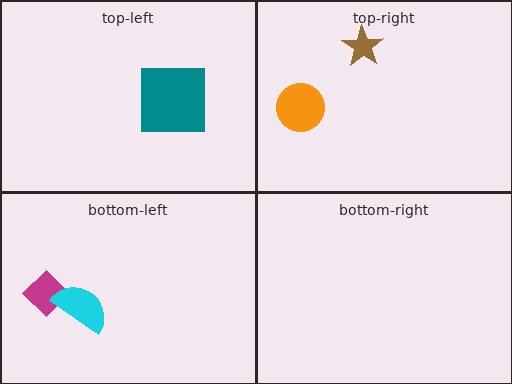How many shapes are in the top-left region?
1.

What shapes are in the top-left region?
The teal square.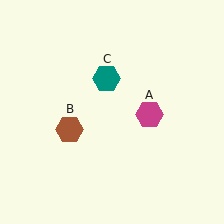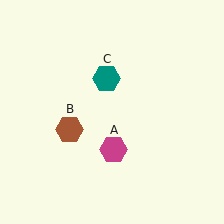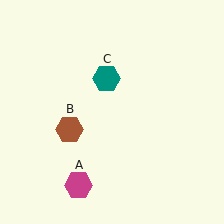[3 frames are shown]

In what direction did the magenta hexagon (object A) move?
The magenta hexagon (object A) moved down and to the left.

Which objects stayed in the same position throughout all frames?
Brown hexagon (object B) and teal hexagon (object C) remained stationary.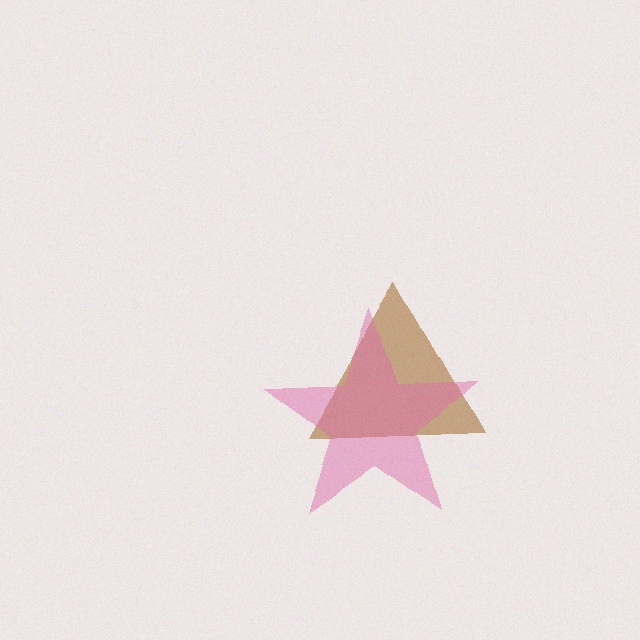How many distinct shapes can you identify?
There are 2 distinct shapes: a brown triangle, a pink star.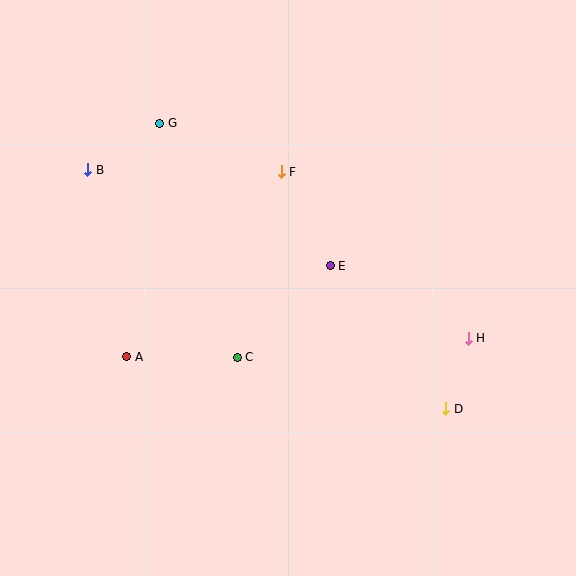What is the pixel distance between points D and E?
The distance between D and E is 184 pixels.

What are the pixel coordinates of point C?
Point C is at (237, 357).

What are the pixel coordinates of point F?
Point F is at (281, 172).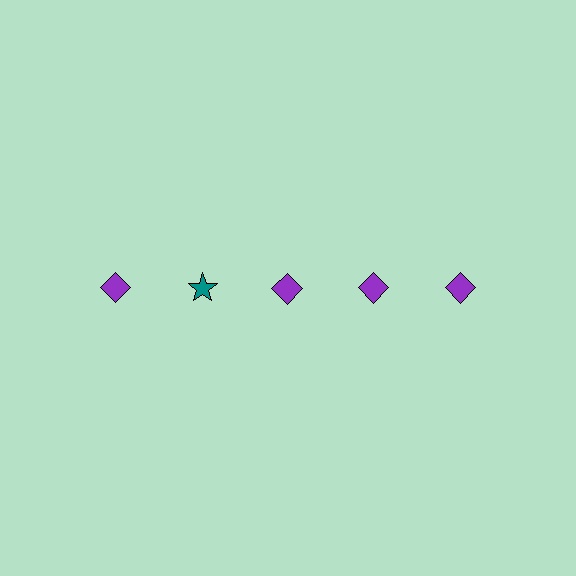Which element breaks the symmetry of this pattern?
The teal star in the top row, second from left column breaks the symmetry. All other shapes are purple diamonds.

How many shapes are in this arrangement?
There are 5 shapes arranged in a grid pattern.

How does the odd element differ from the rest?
It differs in both color (teal instead of purple) and shape (star instead of diamond).